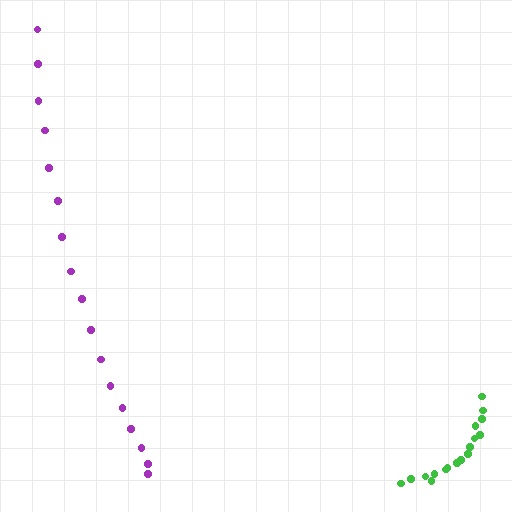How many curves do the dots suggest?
There are 2 distinct paths.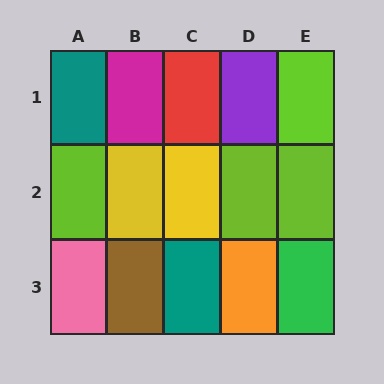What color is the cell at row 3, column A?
Pink.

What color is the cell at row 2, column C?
Yellow.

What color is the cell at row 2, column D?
Lime.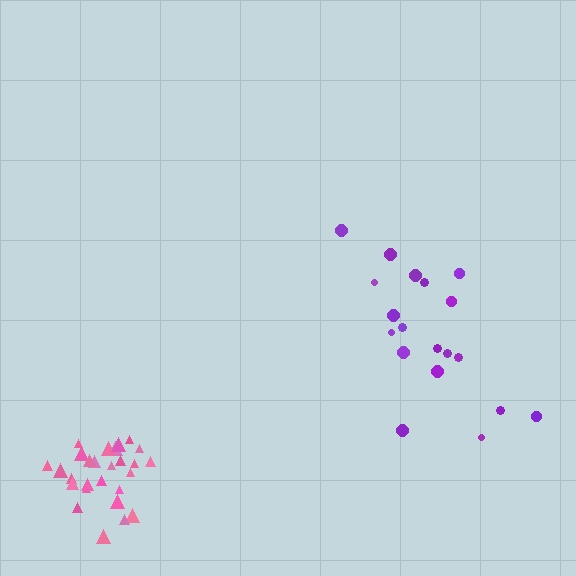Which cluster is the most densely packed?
Pink.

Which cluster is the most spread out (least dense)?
Purple.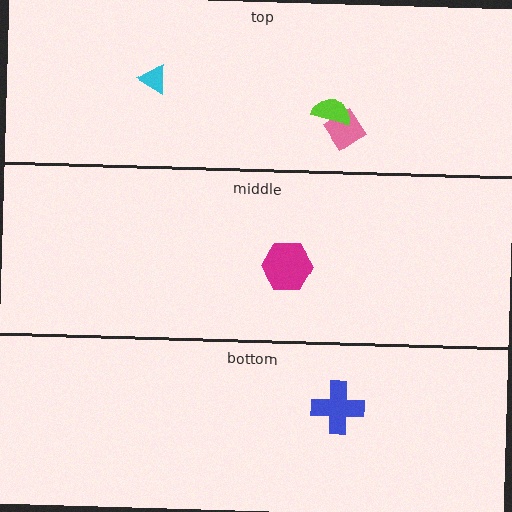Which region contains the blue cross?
The bottom region.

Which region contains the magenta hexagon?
The middle region.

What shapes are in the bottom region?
The blue cross.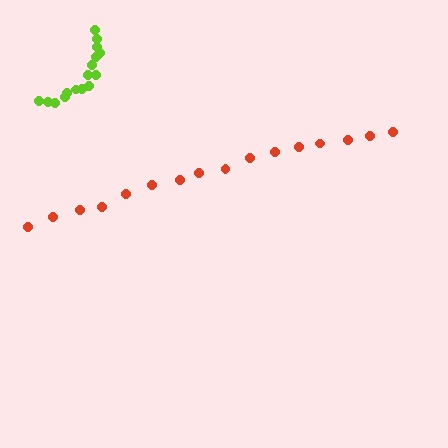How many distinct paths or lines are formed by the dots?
There are 2 distinct paths.